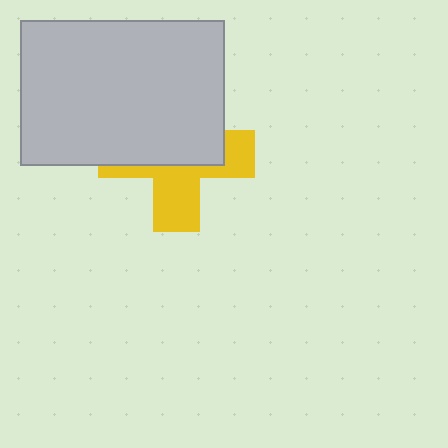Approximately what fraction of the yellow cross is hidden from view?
Roughly 57% of the yellow cross is hidden behind the light gray rectangle.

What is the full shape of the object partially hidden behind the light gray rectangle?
The partially hidden object is a yellow cross.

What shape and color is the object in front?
The object in front is a light gray rectangle.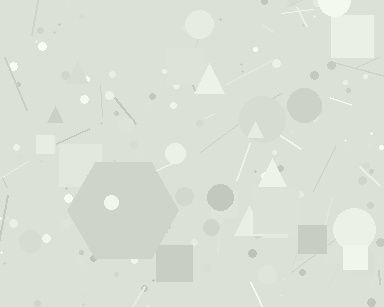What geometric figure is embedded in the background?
A hexagon is embedded in the background.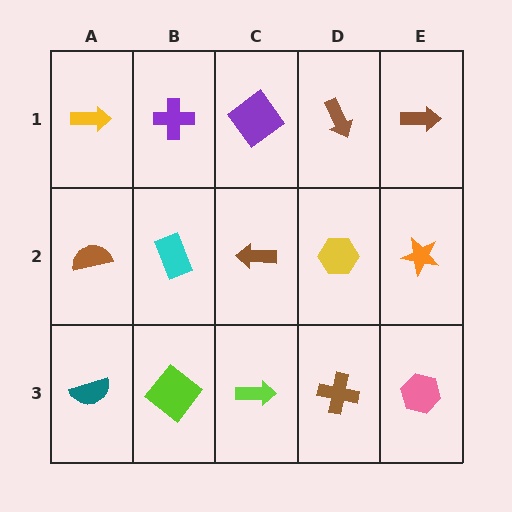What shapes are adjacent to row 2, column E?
A brown arrow (row 1, column E), a pink hexagon (row 3, column E), a yellow hexagon (row 2, column D).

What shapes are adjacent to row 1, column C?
A brown arrow (row 2, column C), a purple cross (row 1, column B), a brown arrow (row 1, column D).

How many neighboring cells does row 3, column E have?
2.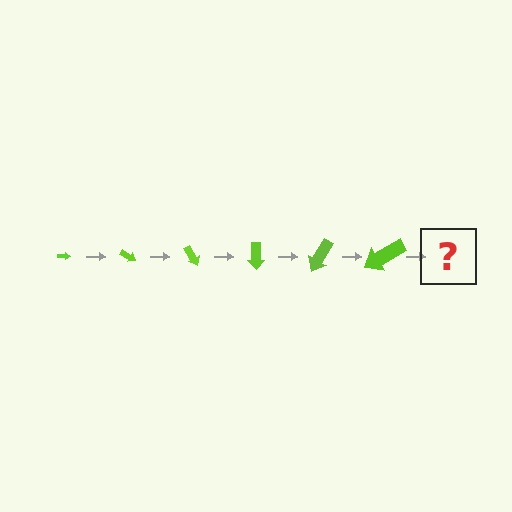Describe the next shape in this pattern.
It should be an arrow, larger than the previous one and rotated 180 degrees from the start.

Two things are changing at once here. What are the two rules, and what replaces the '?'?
The two rules are that the arrow grows larger each step and it rotates 30 degrees each step. The '?' should be an arrow, larger than the previous one and rotated 180 degrees from the start.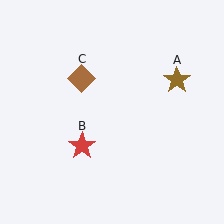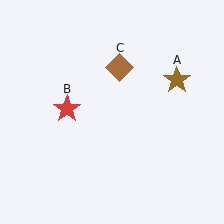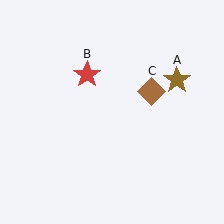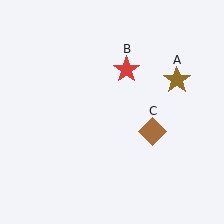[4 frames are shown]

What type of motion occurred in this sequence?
The red star (object B), brown diamond (object C) rotated clockwise around the center of the scene.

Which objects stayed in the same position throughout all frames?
Brown star (object A) remained stationary.